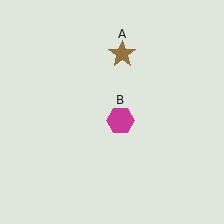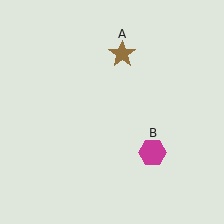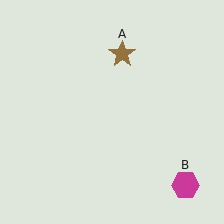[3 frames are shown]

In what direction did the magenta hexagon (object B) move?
The magenta hexagon (object B) moved down and to the right.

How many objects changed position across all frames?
1 object changed position: magenta hexagon (object B).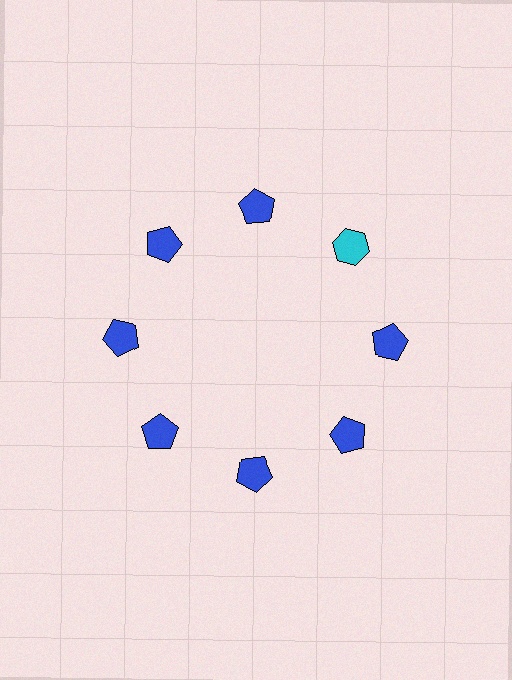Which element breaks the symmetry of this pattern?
The cyan hexagon at roughly the 2 o'clock position breaks the symmetry. All other shapes are blue pentagons.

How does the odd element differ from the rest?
It differs in both color (cyan instead of blue) and shape (hexagon instead of pentagon).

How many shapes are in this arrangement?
There are 8 shapes arranged in a ring pattern.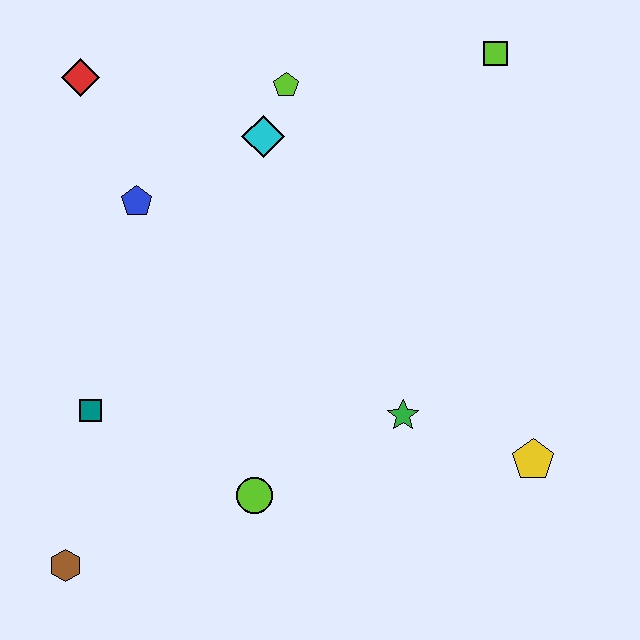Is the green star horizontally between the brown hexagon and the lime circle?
No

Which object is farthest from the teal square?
The lime square is farthest from the teal square.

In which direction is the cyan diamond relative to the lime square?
The cyan diamond is to the left of the lime square.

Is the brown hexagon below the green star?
Yes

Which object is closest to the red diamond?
The blue pentagon is closest to the red diamond.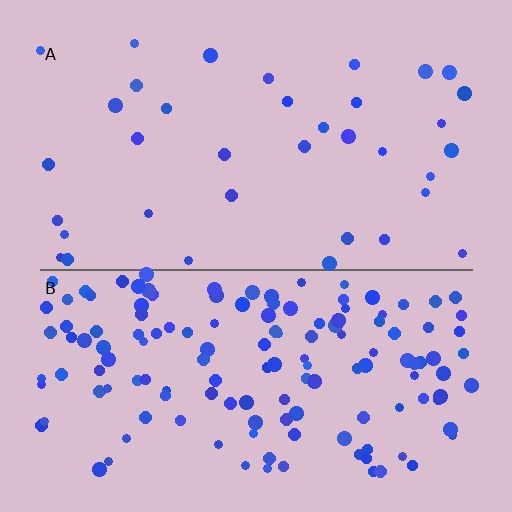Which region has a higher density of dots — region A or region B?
B (the bottom).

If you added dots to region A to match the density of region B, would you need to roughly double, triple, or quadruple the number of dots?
Approximately quadruple.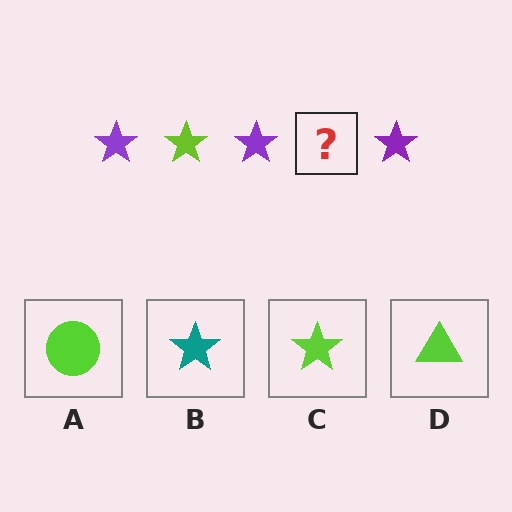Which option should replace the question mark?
Option C.